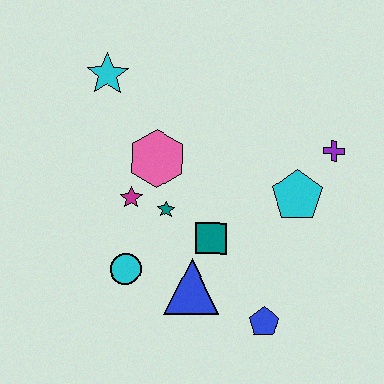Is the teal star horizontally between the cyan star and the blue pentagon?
Yes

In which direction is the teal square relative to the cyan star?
The teal square is below the cyan star.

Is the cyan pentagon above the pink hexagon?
No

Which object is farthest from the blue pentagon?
The cyan star is farthest from the blue pentagon.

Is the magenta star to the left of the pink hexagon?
Yes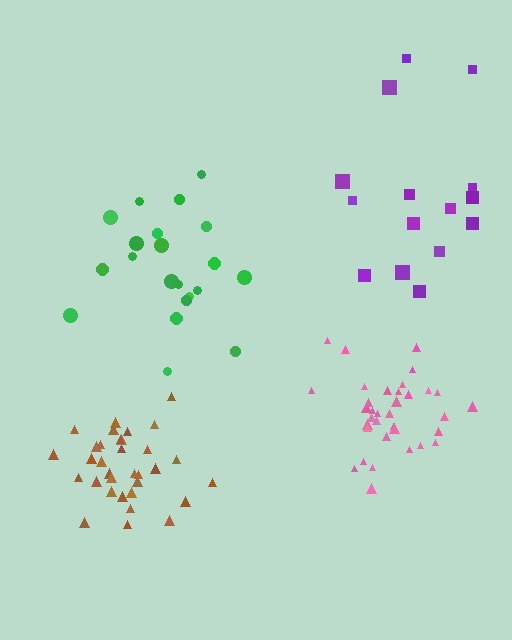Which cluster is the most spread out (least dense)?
Purple.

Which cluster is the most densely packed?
Pink.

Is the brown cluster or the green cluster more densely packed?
Brown.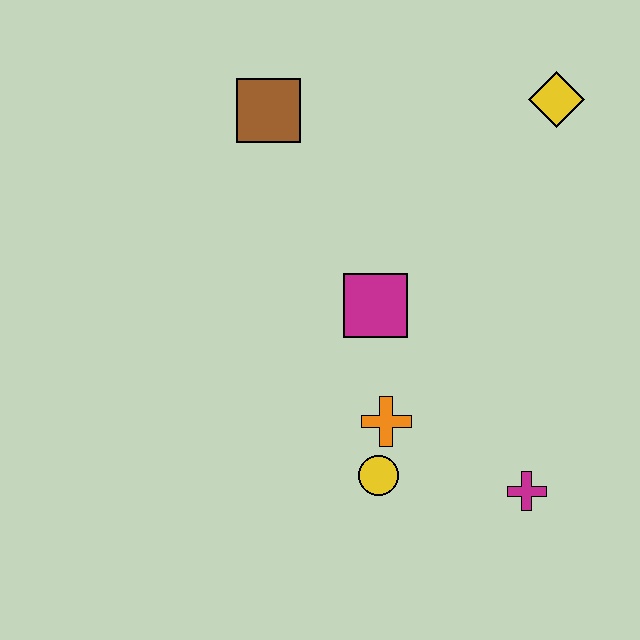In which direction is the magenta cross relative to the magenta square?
The magenta cross is below the magenta square.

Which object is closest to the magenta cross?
The yellow circle is closest to the magenta cross.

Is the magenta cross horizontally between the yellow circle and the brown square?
No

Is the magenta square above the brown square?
No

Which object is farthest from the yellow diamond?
The yellow circle is farthest from the yellow diamond.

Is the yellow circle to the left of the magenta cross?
Yes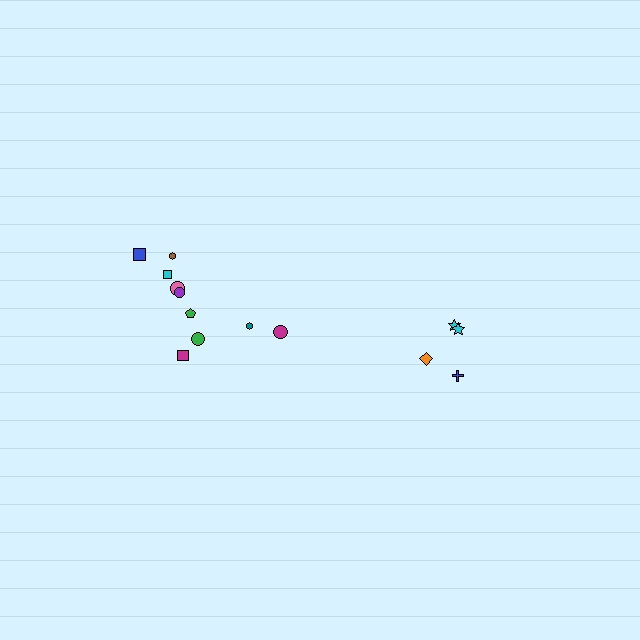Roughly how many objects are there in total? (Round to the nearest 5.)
Roughly 15 objects in total.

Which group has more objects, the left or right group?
The left group.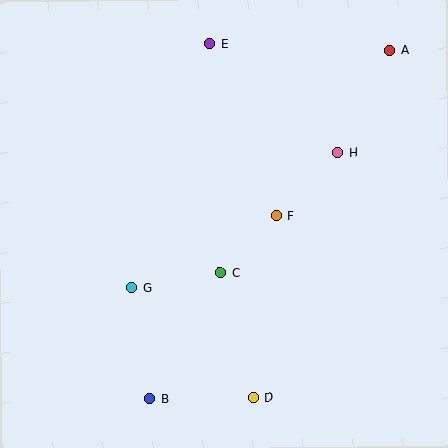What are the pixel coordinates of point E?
Point E is at (209, 44).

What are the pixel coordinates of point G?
Point G is at (132, 288).